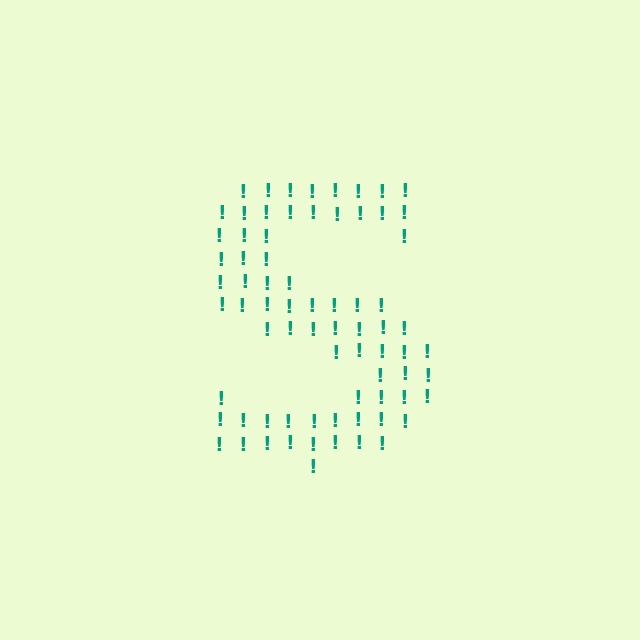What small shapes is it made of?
It is made of small exclamation marks.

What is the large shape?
The large shape is the letter S.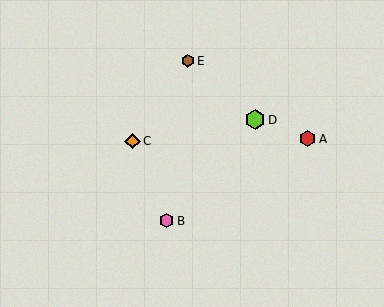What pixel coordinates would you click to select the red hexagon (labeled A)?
Click at (308, 139) to select the red hexagon A.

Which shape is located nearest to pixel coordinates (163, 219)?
The pink hexagon (labeled B) at (166, 221) is nearest to that location.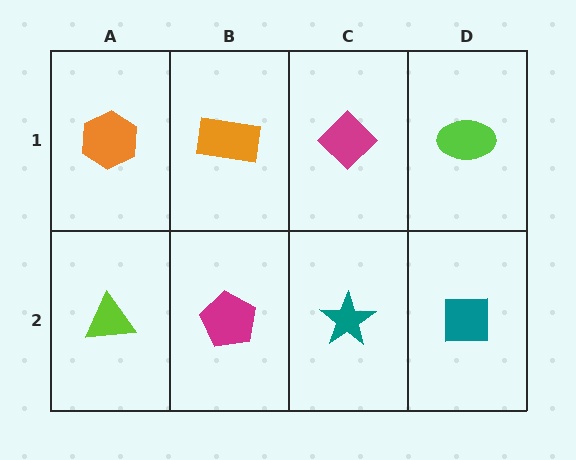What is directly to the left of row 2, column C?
A magenta pentagon.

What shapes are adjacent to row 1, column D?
A teal square (row 2, column D), a magenta diamond (row 1, column C).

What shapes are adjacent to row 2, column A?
An orange hexagon (row 1, column A), a magenta pentagon (row 2, column B).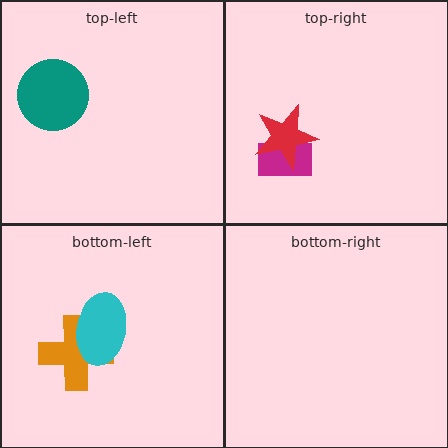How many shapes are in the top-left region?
1.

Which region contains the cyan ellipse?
The bottom-left region.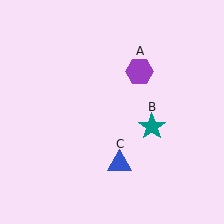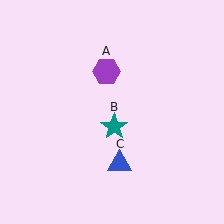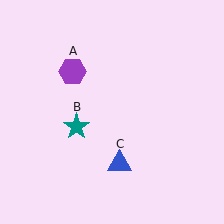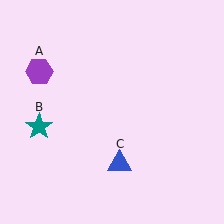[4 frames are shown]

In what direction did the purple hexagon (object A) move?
The purple hexagon (object A) moved left.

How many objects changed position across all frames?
2 objects changed position: purple hexagon (object A), teal star (object B).